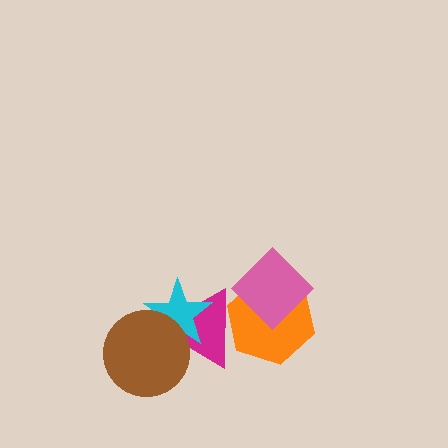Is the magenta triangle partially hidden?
Yes, it is partially covered by another shape.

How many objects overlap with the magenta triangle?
3 objects overlap with the magenta triangle.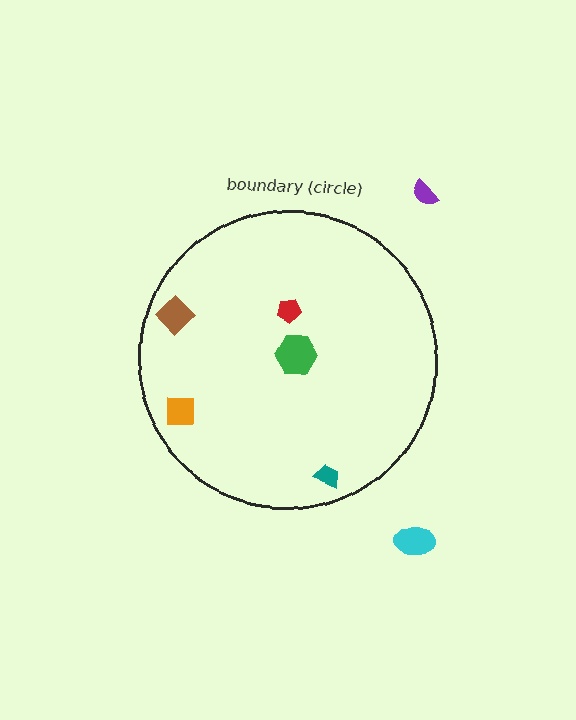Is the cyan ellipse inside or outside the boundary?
Outside.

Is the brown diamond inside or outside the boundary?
Inside.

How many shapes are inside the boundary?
5 inside, 2 outside.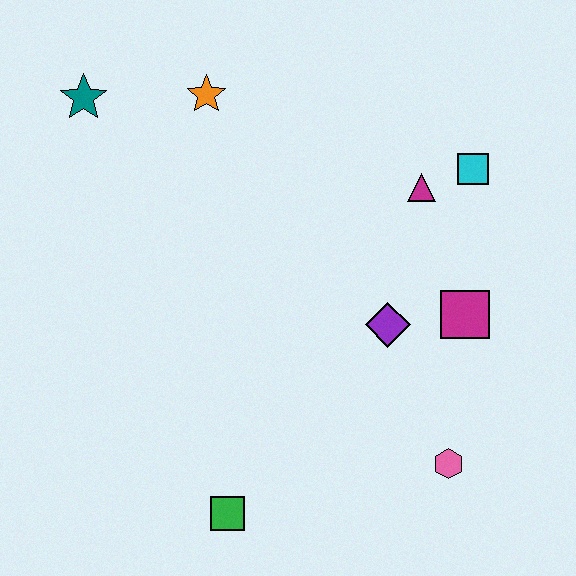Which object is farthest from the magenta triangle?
The green square is farthest from the magenta triangle.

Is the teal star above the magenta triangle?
Yes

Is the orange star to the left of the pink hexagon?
Yes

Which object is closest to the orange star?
The teal star is closest to the orange star.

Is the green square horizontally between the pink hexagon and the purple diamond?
No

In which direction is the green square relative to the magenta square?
The green square is to the left of the magenta square.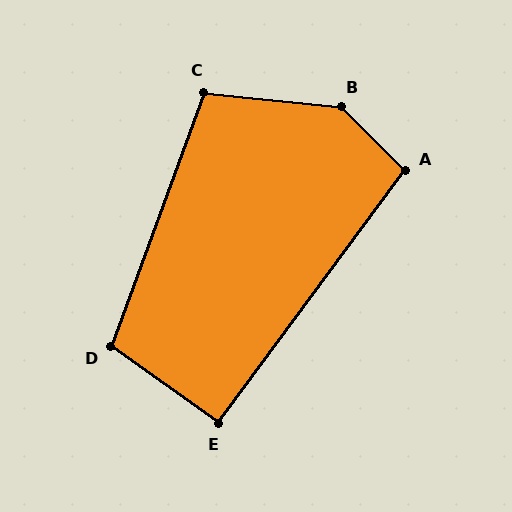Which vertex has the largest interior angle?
B, at approximately 141 degrees.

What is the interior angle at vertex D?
Approximately 105 degrees (obtuse).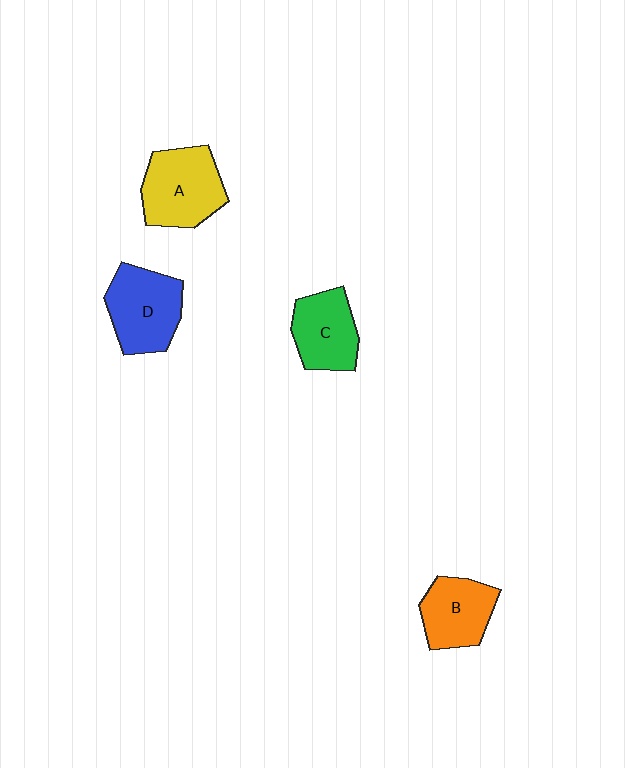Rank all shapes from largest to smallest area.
From largest to smallest: A (yellow), D (blue), C (green), B (orange).